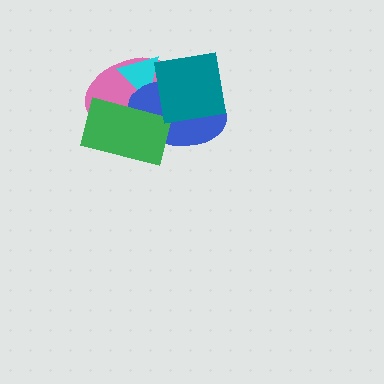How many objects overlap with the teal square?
2 objects overlap with the teal square.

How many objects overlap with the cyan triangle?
3 objects overlap with the cyan triangle.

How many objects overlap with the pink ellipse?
4 objects overlap with the pink ellipse.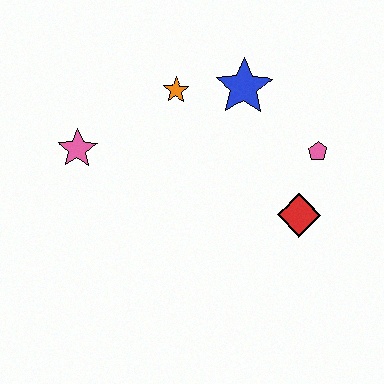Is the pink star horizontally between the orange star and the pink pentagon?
No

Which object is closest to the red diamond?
The pink pentagon is closest to the red diamond.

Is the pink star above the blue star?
No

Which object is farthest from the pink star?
The pink pentagon is farthest from the pink star.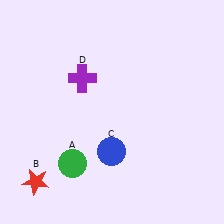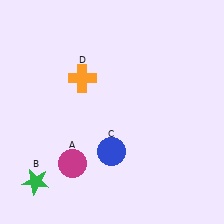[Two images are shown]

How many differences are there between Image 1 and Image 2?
There are 3 differences between the two images.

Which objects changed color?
A changed from green to magenta. B changed from red to green. D changed from purple to orange.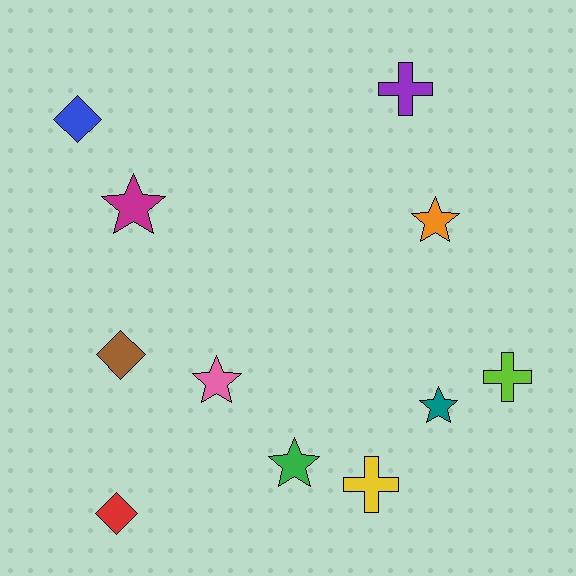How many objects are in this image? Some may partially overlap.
There are 11 objects.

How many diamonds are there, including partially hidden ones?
There are 3 diamonds.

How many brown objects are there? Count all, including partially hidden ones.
There is 1 brown object.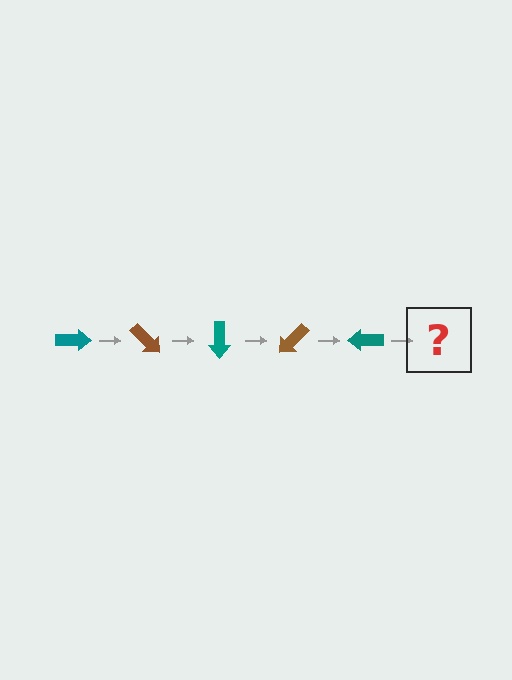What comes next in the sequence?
The next element should be a brown arrow, rotated 225 degrees from the start.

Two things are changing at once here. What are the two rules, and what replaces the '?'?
The two rules are that it rotates 45 degrees each step and the color cycles through teal and brown. The '?' should be a brown arrow, rotated 225 degrees from the start.